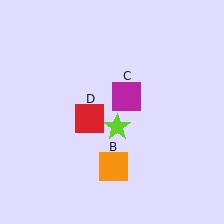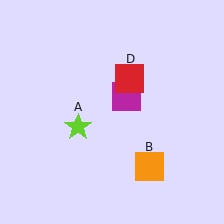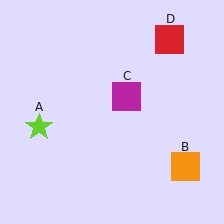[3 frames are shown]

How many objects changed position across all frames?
3 objects changed position: lime star (object A), orange square (object B), red square (object D).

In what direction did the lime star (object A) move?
The lime star (object A) moved left.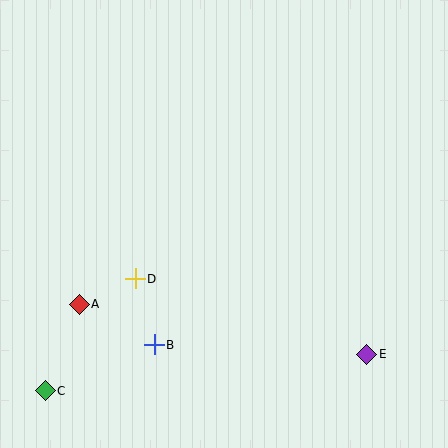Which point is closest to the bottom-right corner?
Point E is closest to the bottom-right corner.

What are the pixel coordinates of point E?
Point E is at (367, 354).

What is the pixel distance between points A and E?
The distance between A and E is 292 pixels.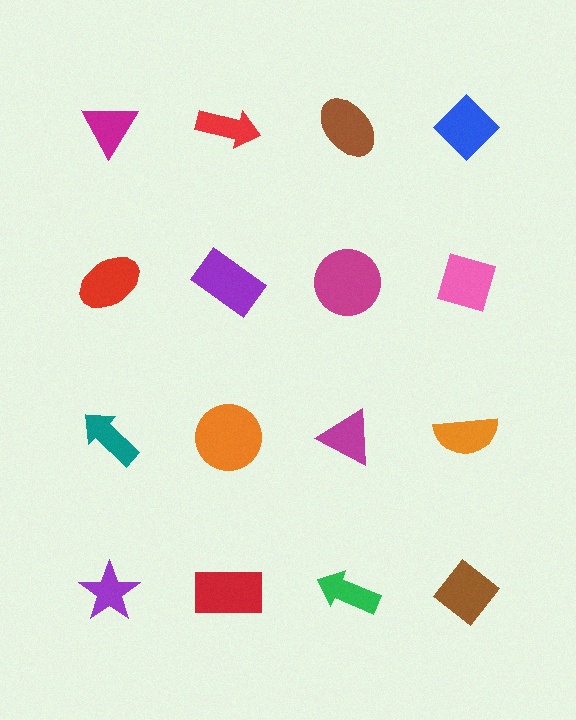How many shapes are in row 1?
4 shapes.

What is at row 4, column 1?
A purple star.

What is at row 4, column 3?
A green arrow.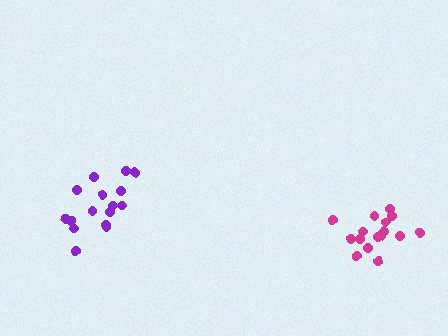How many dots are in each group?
Group 1: 16 dots, Group 2: 16 dots (32 total).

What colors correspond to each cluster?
The clusters are colored: magenta, purple.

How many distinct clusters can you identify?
There are 2 distinct clusters.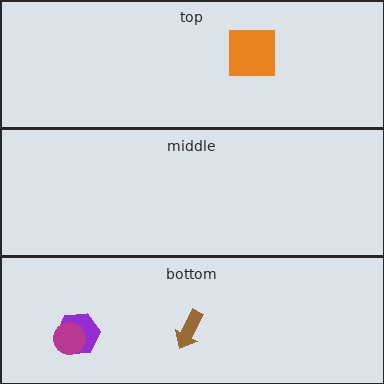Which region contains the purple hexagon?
The bottom region.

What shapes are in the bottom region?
The brown arrow, the purple hexagon, the magenta circle.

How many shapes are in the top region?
1.